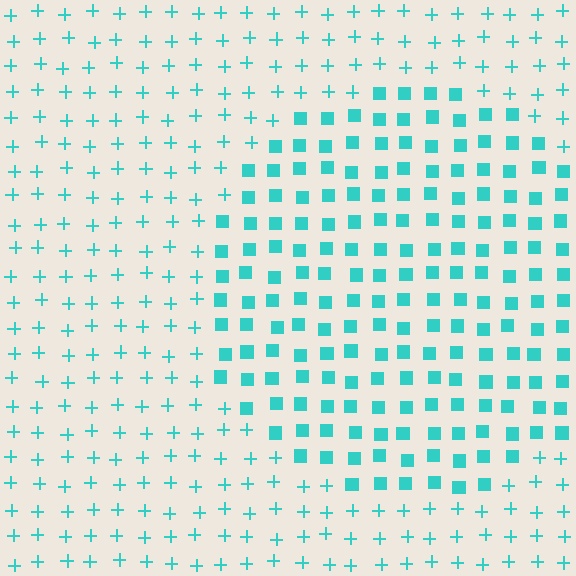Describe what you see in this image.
The image is filled with small cyan elements arranged in a uniform grid. A circle-shaped region contains squares, while the surrounding area contains plus signs. The boundary is defined purely by the change in element shape.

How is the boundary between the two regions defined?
The boundary is defined by a change in element shape: squares inside vs. plus signs outside. All elements share the same color and spacing.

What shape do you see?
I see a circle.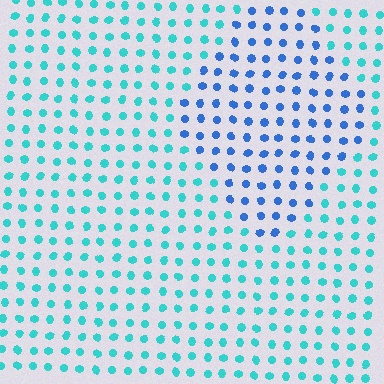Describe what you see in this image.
The image is filled with small cyan elements in a uniform arrangement. A diamond-shaped region is visible where the elements are tinted to a slightly different hue, forming a subtle color boundary.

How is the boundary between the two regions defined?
The boundary is defined purely by a slight shift in hue (about 40 degrees). Spacing, size, and orientation are identical on both sides.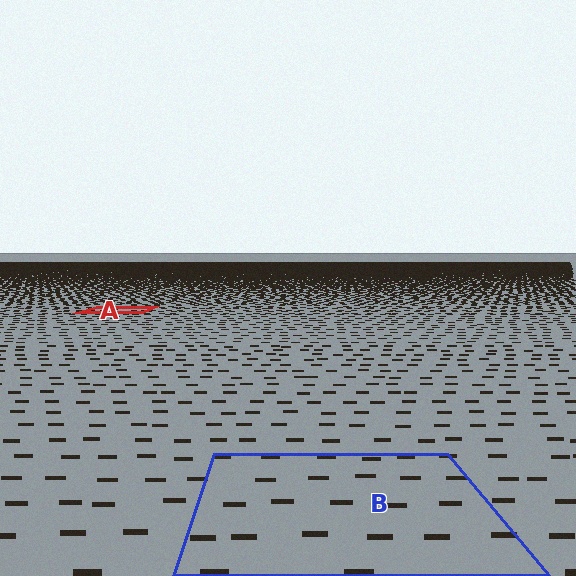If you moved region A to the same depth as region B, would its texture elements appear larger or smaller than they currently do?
They would appear larger. At a closer depth, the same texture elements are projected at a bigger on-screen size.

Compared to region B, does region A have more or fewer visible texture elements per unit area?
Region A has more texture elements per unit area — they are packed more densely because it is farther away.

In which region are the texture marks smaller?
The texture marks are smaller in region A, because it is farther away.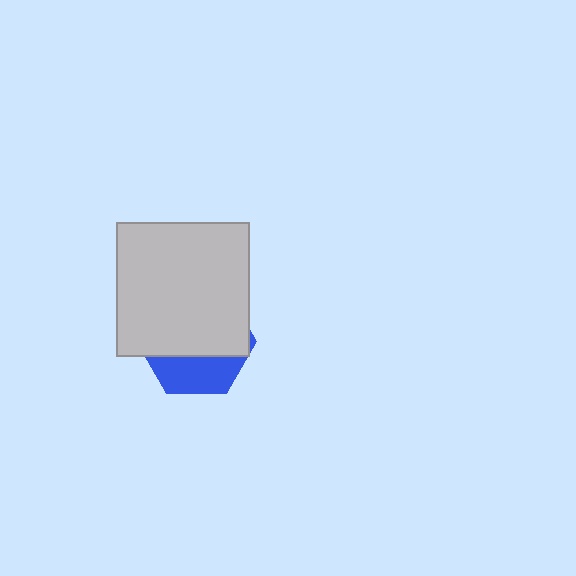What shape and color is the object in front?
The object in front is a light gray square.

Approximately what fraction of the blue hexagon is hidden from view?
Roughly 68% of the blue hexagon is hidden behind the light gray square.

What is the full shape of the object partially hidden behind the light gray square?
The partially hidden object is a blue hexagon.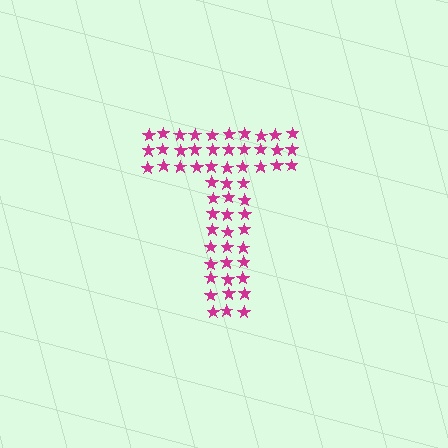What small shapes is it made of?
It is made of small stars.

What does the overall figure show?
The overall figure shows the letter T.